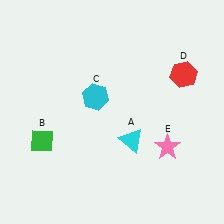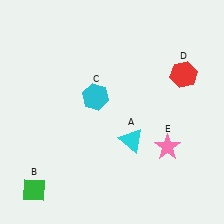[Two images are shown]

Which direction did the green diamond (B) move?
The green diamond (B) moved down.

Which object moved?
The green diamond (B) moved down.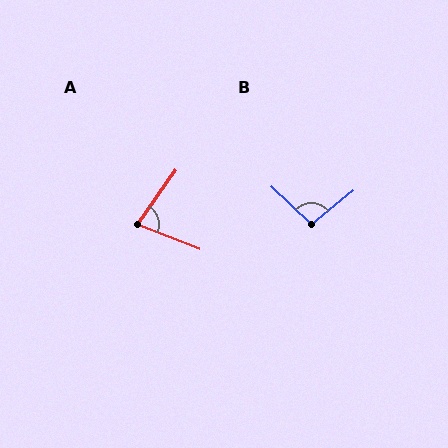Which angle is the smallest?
A, at approximately 76 degrees.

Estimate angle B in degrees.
Approximately 97 degrees.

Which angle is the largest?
B, at approximately 97 degrees.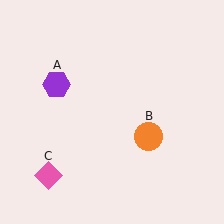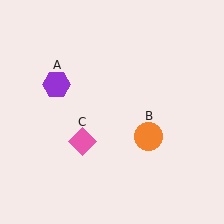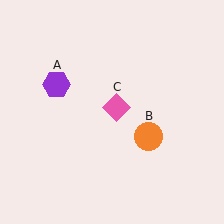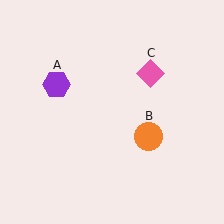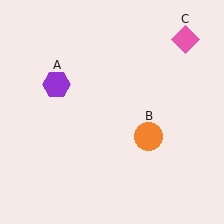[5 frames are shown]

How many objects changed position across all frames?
1 object changed position: pink diamond (object C).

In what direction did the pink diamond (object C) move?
The pink diamond (object C) moved up and to the right.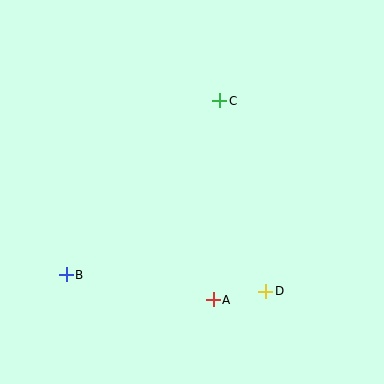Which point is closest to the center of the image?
Point C at (220, 101) is closest to the center.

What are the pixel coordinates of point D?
Point D is at (266, 291).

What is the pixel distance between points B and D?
The distance between B and D is 200 pixels.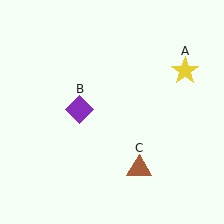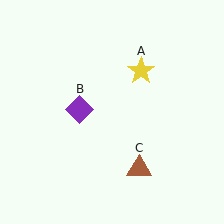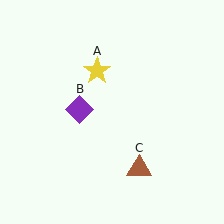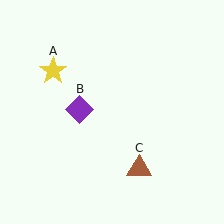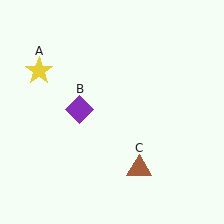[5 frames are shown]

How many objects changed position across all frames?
1 object changed position: yellow star (object A).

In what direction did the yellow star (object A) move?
The yellow star (object A) moved left.